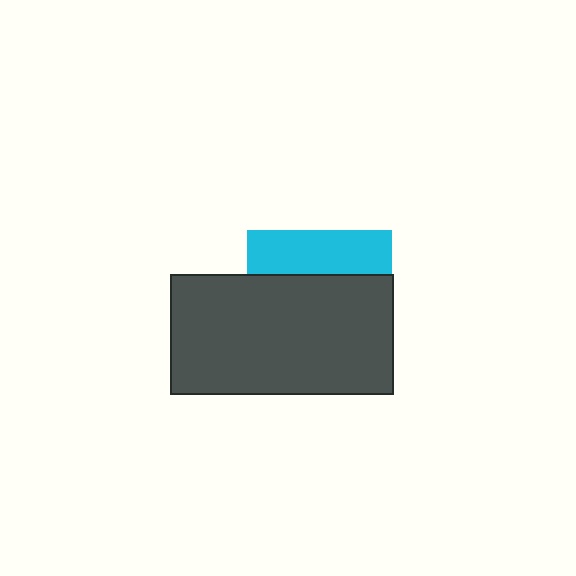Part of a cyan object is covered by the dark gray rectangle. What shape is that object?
It is a square.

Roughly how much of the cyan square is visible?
A small part of it is visible (roughly 30%).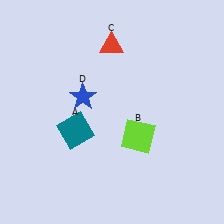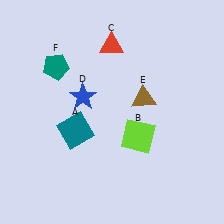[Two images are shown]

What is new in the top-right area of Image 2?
A brown triangle (E) was added in the top-right area of Image 2.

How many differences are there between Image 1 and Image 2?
There are 2 differences between the two images.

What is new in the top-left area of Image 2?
A teal pentagon (F) was added in the top-left area of Image 2.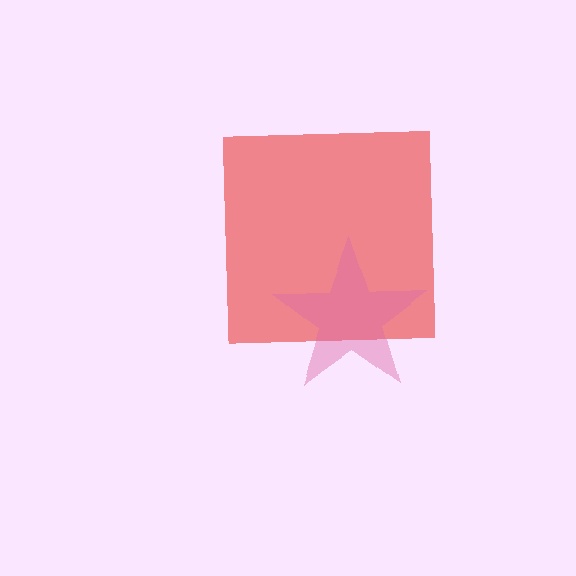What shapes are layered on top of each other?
The layered shapes are: a red square, a pink star.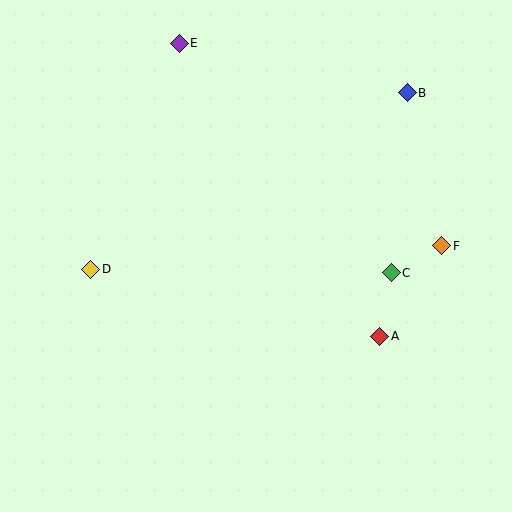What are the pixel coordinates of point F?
Point F is at (442, 246).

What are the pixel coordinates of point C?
Point C is at (391, 273).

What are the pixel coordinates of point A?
Point A is at (380, 336).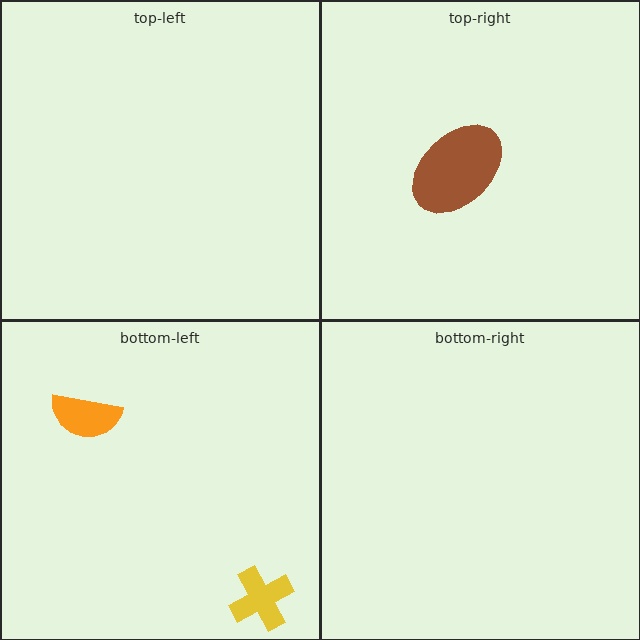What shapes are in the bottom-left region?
The yellow cross, the orange semicircle.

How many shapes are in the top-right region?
1.